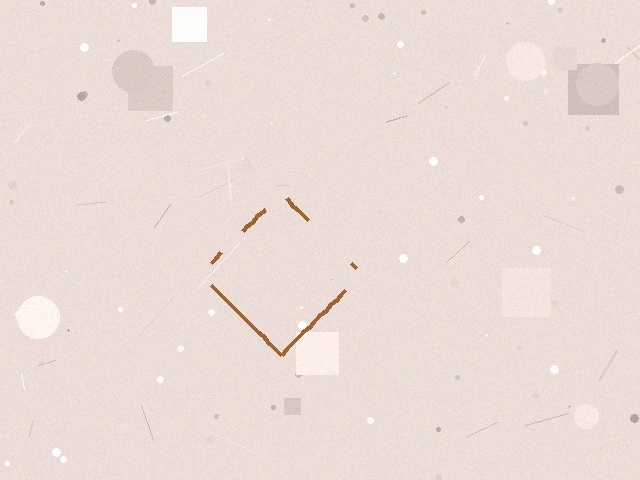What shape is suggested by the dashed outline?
The dashed outline suggests a diamond.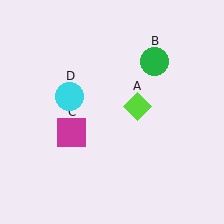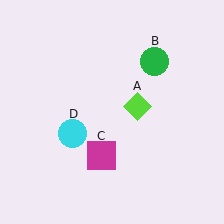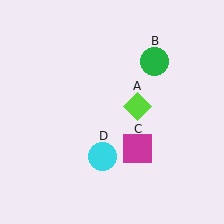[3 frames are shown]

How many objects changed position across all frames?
2 objects changed position: magenta square (object C), cyan circle (object D).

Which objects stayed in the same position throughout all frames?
Lime diamond (object A) and green circle (object B) remained stationary.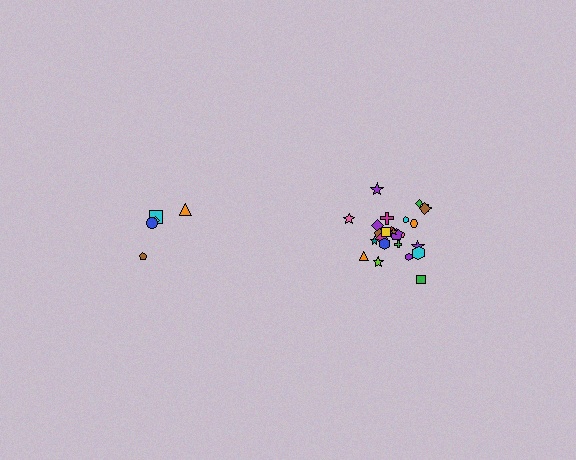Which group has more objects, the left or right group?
The right group.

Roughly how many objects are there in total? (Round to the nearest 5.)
Roughly 30 objects in total.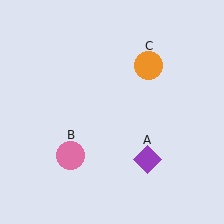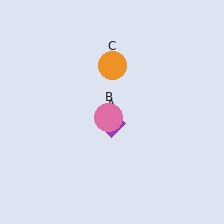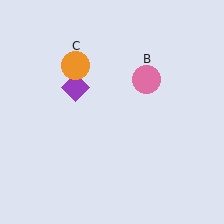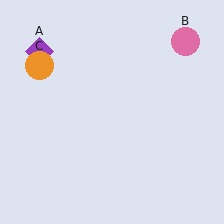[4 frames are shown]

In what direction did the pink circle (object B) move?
The pink circle (object B) moved up and to the right.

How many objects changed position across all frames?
3 objects changed position: purple diamond (object A), pink circle (object B), orange circle (object C).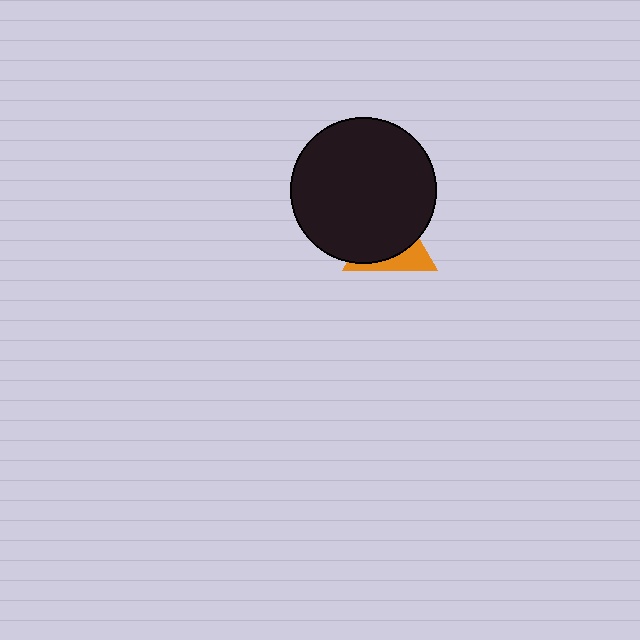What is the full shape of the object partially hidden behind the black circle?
The partially hidden object is an orange triangle.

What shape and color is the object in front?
The object in front is a black circle.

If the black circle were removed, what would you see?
You would see the complete orange triangle.